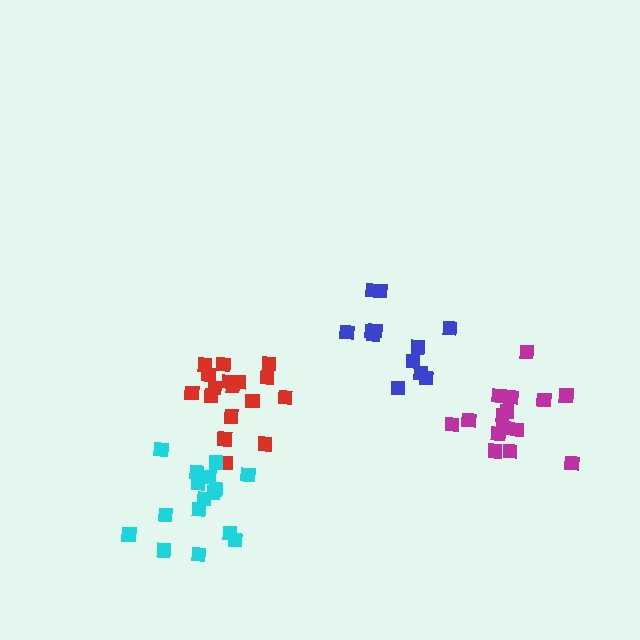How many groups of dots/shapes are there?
There are 4 groups.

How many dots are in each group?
Group 1: 17 dots, Group 2: 12 dots, Group 3: 16 dots, Group 4: 15 dots (60 total).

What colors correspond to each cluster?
The clusters are colored: red, blue, cyan, magenta.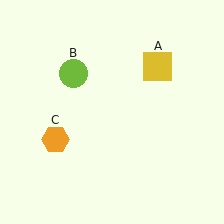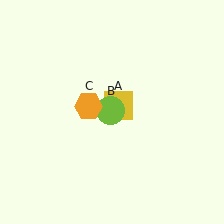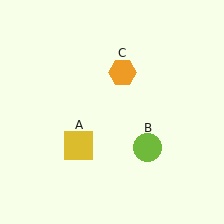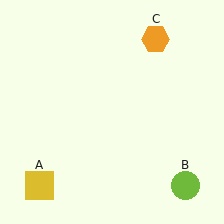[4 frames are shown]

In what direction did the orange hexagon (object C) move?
The orange hexagon (object C) moved up and to the right.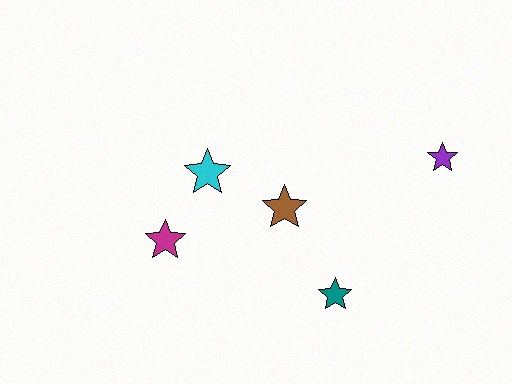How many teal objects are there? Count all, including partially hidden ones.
There is 1 teal object.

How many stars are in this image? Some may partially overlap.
There are 5 stars.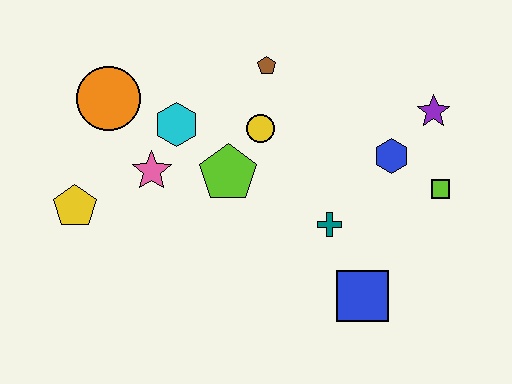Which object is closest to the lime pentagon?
The yellow circle is closest to the lime pentagon.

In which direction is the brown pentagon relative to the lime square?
The brown pentagon is to the left of the lime square.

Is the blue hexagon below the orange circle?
Yes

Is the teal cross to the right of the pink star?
Yes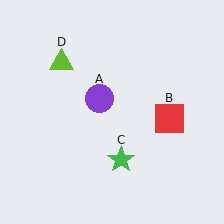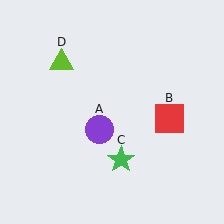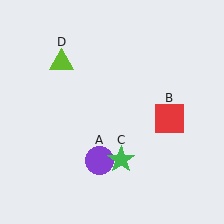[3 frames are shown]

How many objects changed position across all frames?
1 object changed position: purple circle (object A).